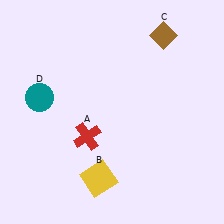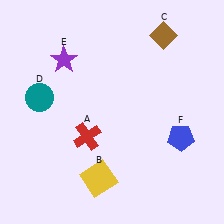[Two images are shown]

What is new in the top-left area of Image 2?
A purple star (E) was added in the top-left area of Image 2.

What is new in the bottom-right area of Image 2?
A blue pentagon (F) was added in the bottom-right area of Image 2.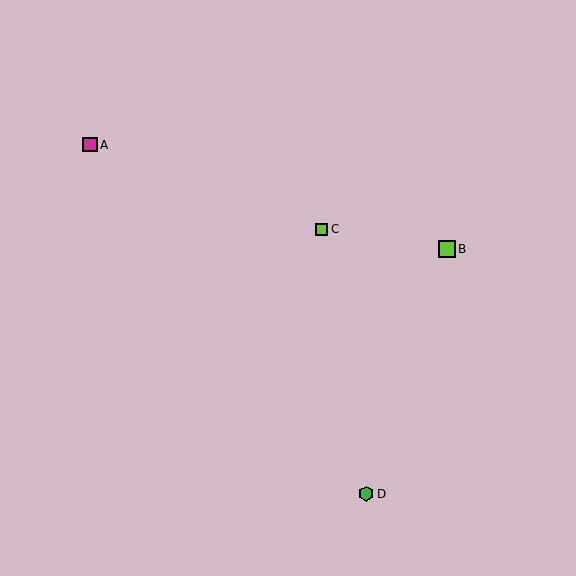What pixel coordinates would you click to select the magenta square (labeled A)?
Click at (90, 145) to select the magenta square A.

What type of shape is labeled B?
Shape B is a lime square.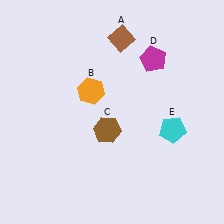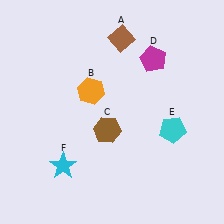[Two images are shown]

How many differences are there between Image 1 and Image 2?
There is 1 difference between the two images.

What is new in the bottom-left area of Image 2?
A cyan star (F) was added in the bottom-left area of Image 2.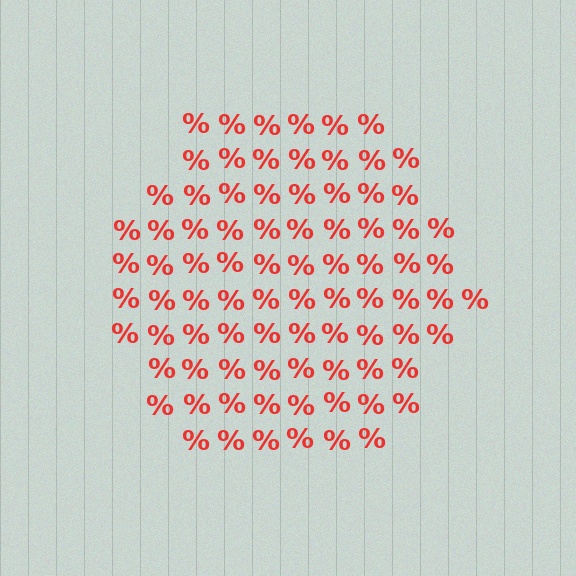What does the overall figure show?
The overall figure shows a hexagon.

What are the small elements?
The small elements are percent signs.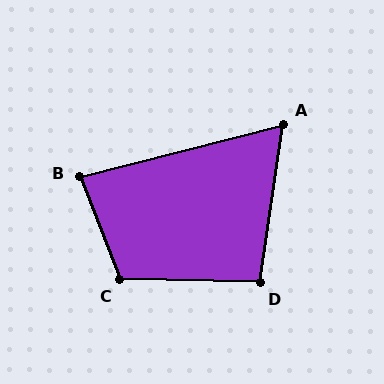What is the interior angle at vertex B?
Approximately 83 degrees (acute).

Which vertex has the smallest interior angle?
A, at approximately 67 degrees.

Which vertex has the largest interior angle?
C, at approximately 113 degrees.